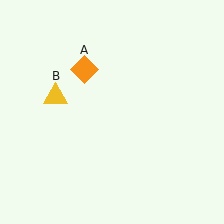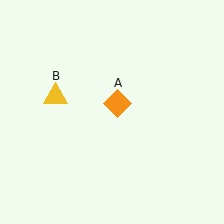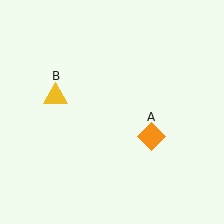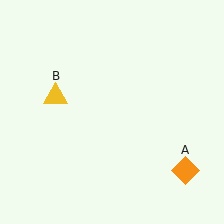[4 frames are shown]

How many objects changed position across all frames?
1 object changed position: orange diamond (object A).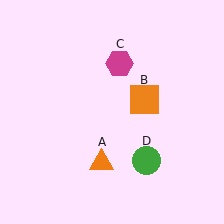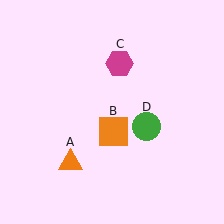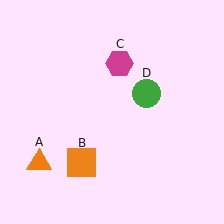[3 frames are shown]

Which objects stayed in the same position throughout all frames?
Magenta hexagon (object C) remained stationary.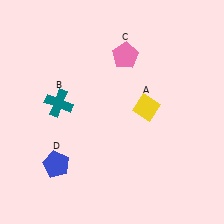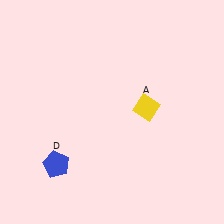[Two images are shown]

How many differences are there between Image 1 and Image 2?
There are 2 differences between the two images.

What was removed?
The teal cross (B), the pink pentagon (C) were removed in Image 2.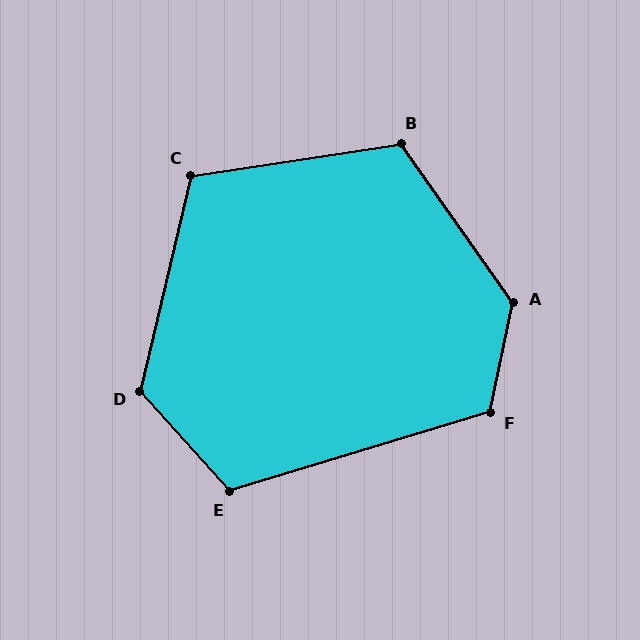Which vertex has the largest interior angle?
A, at approximately 133 degrees.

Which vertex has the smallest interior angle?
C, at approximately 112 degrees.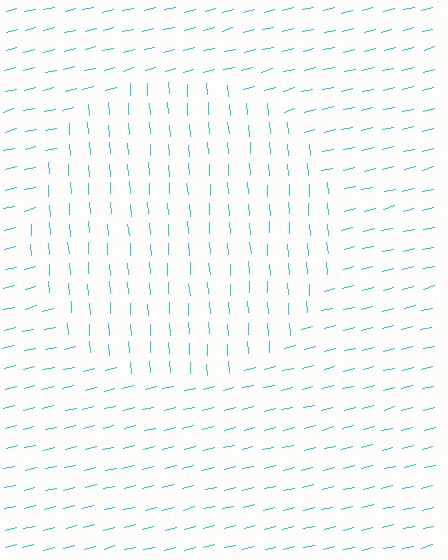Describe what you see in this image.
The image is filled with small cyan line segments. A circle region in the image has lines oriented differently from the surrounding lines, creating a visible texture boundary.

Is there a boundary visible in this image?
Yes, there is a texture boundary formed by a change in line orientation.